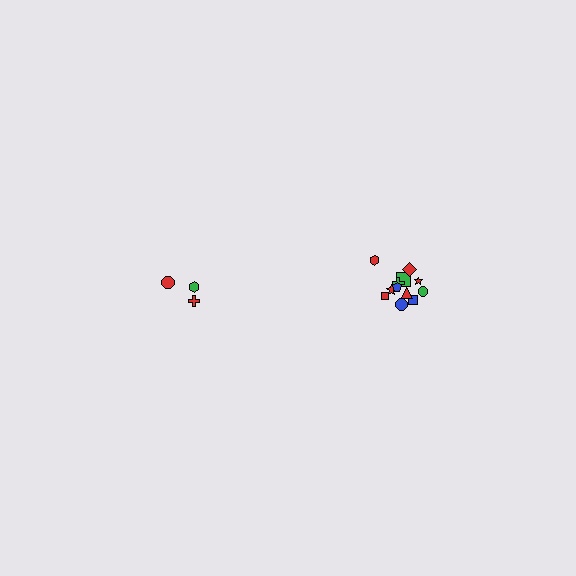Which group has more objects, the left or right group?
The right group.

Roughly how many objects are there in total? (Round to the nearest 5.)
Roughly 15 objects in total.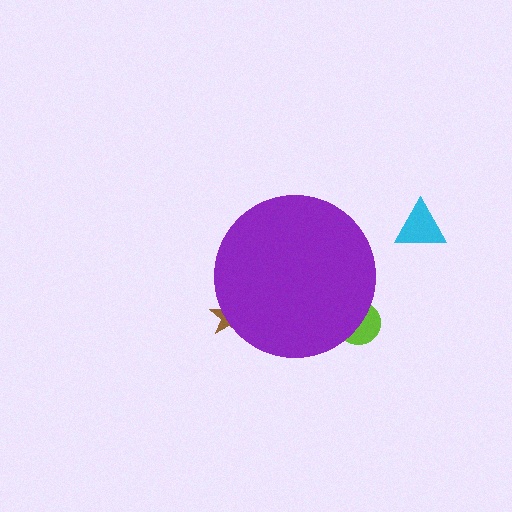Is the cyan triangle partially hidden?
No, the cyan triangle is fully visible.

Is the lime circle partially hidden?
Yes, the lime circle is partially hidden behind the purple circle.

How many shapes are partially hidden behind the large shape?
2 shapes are partially hidden.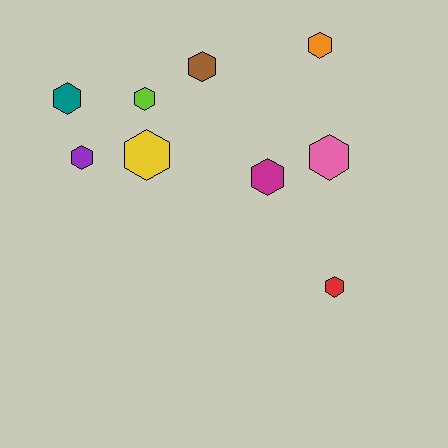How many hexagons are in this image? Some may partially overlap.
There are 9 hexagons.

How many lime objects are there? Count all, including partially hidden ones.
There is 1 lime object.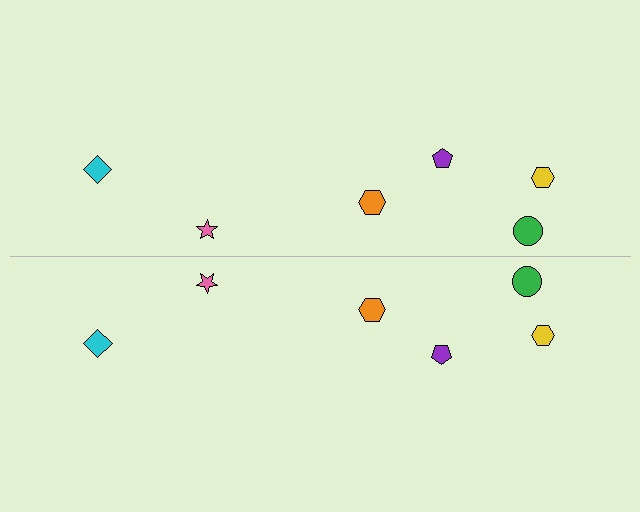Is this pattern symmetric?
Yes, this pattern has bilateral (reflection) symmetry.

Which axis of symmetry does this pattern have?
The pattern has a horizontal axis of symmetry running through the center of the image.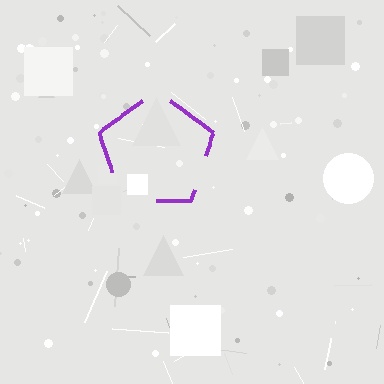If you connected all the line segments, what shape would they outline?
They would outline a pentagon.